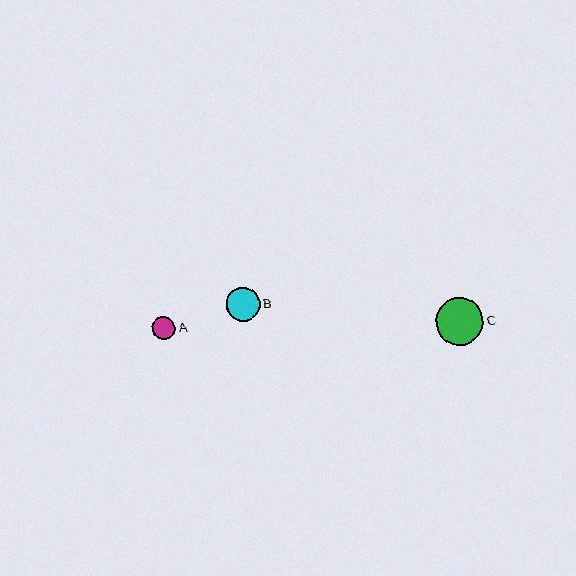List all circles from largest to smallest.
From largest to smallest: C, B, A.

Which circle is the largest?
Circle C is the largest with a size of approximately 48 pixels.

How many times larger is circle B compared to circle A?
Circle B is approximately 1.4 times the size of circle A.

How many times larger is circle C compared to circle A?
Circle C is approximately 2.0 times the size of circle A.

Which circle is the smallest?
Circle A is the smallest with a size of approximately 24 pixels.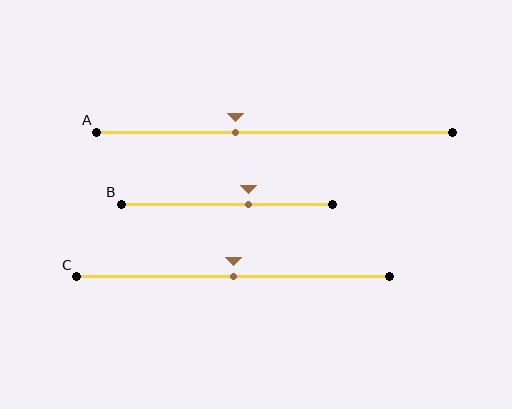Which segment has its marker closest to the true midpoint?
Segment C has its marker closest to the true midpoint.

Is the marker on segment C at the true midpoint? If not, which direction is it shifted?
Yes, the marker on segment C is at the true midpoint.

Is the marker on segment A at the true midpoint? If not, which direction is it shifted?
No, the marker on segment A is shifted to the left by about 11% of the segment length.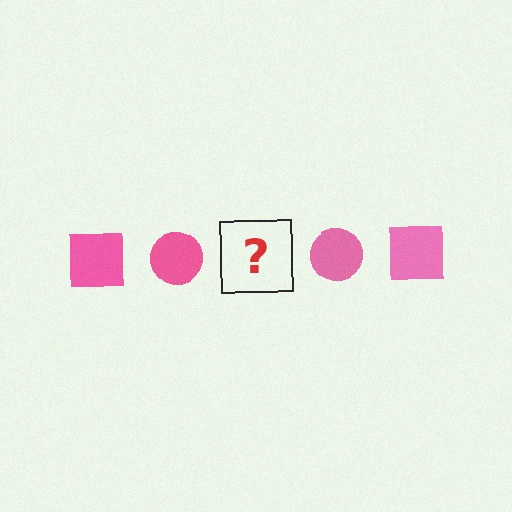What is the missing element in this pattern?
The missing element is a pink square.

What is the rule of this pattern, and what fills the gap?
The rule is that the pattern cycles through square, circle shapes in pink. The gap should be filled with a pink square.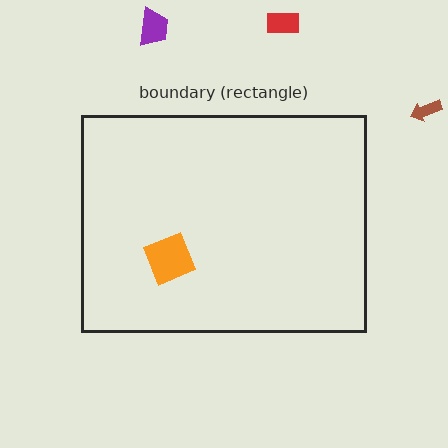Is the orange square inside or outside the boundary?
Inside.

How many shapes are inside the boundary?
1 inside, 3 outside.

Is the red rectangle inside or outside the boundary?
Outside.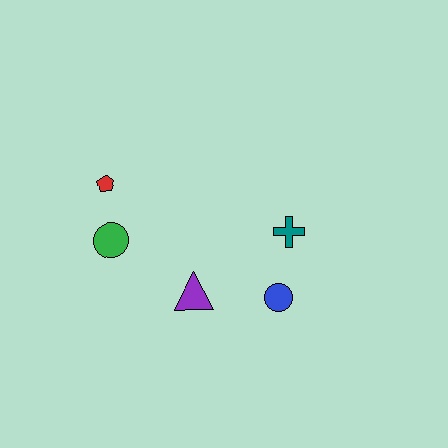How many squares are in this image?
There are no squares.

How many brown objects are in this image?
There are no brown objects.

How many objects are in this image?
There are 5 objects.